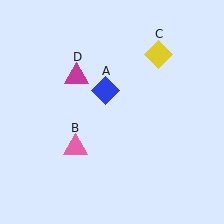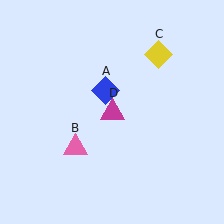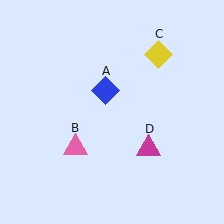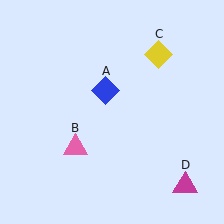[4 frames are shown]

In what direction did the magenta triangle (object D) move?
The magenta triangle (object D) moved down and to the right.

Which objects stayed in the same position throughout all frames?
Blue diamond (object A) and pink triangle (object B) and yellow diamond (object C) remained stationary.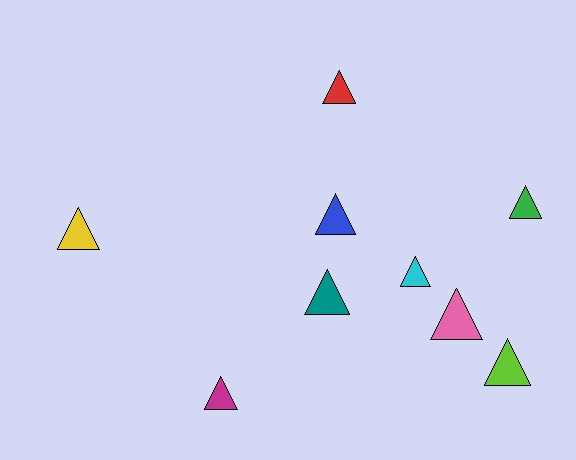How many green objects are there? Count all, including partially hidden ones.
There is 1 green object.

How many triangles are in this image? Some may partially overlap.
There are 9 triangles.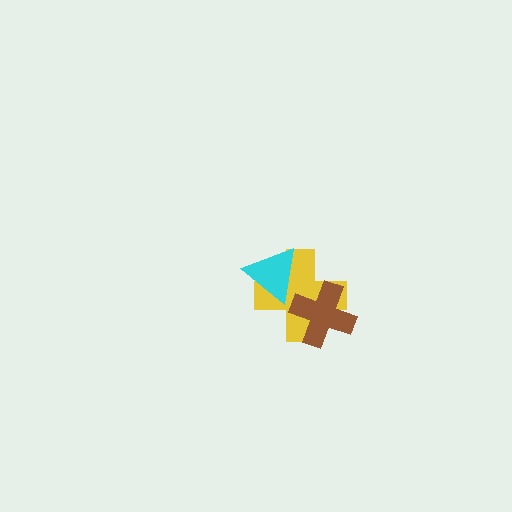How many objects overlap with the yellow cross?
2 objects overlap with the yellow cross.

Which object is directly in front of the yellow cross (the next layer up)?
The brown cross is directly in front of the yellow cross.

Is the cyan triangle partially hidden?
No, no other shape covers it.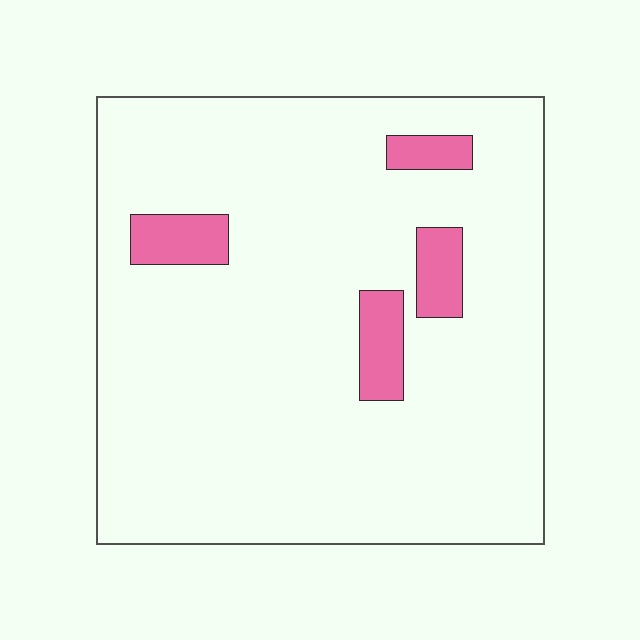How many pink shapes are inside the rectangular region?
4.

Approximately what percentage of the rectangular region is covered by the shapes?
Approximately 10%.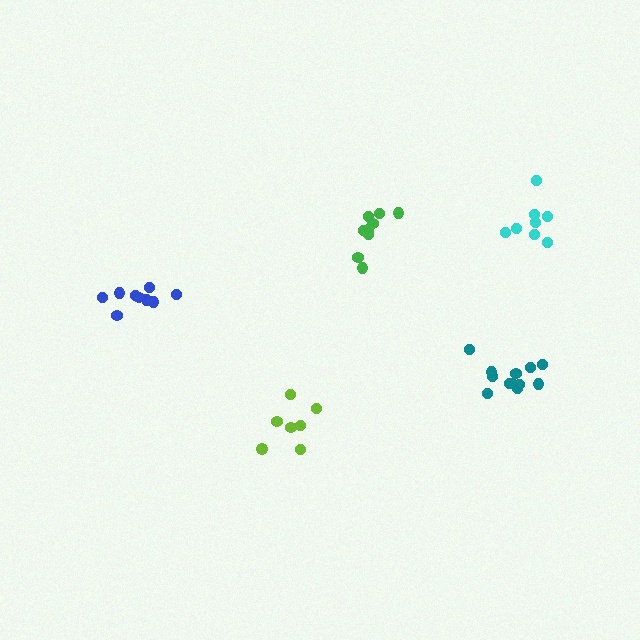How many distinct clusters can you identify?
There are 5 distinct clusters.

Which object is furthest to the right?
The cyan cluster is rightmost.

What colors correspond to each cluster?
The clusters are colored: cyan, green, teal, lime, blue.